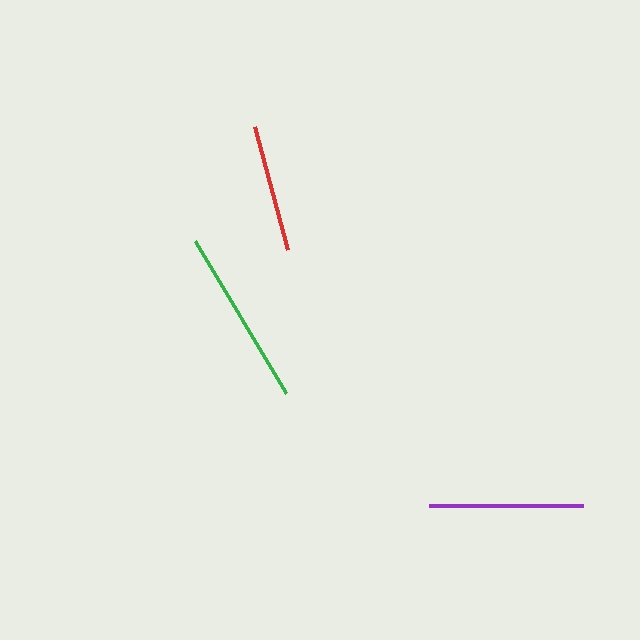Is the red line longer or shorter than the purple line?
The purple line is longer than the red line.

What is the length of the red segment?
The red segment is approximately 127 pixels long.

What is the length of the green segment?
The green segment is approximately 177 pixels long.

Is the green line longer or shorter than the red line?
The green line is longer than the red line.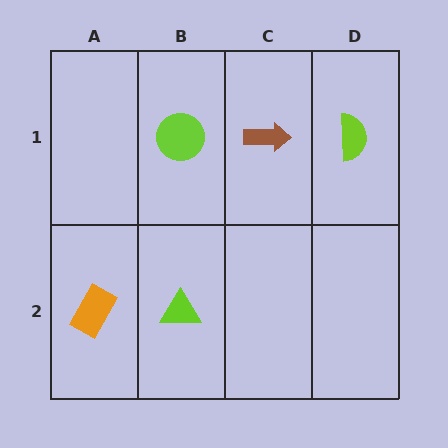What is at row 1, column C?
A brown arrow.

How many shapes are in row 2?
2 shapes.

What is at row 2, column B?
A lime triangle.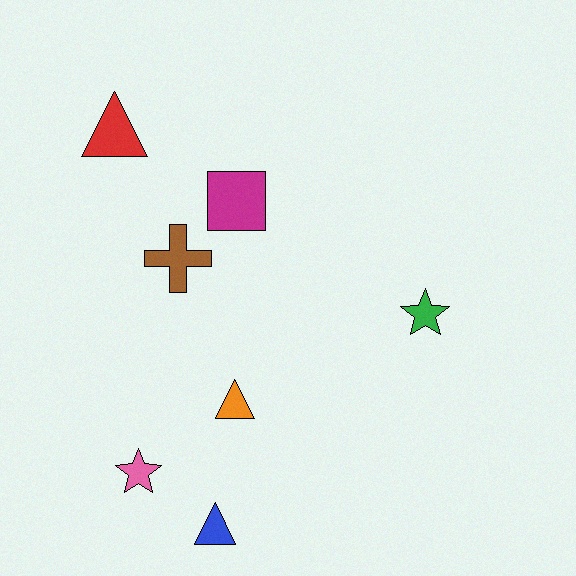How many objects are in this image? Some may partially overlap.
There are 7 objects.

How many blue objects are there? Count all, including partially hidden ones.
There is 1 blue object.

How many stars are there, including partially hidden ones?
There are 2 stars.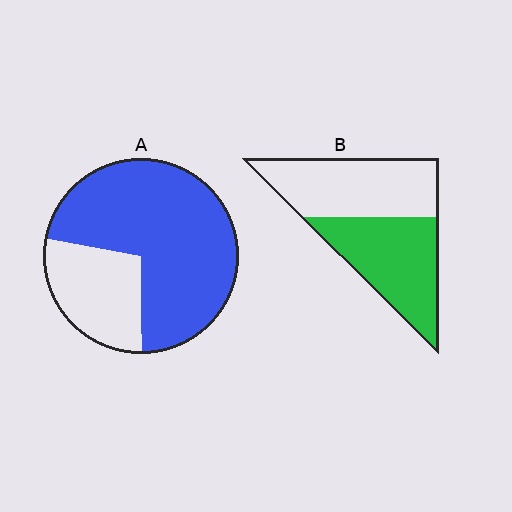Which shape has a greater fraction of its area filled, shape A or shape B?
Shape A.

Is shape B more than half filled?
Roughly half.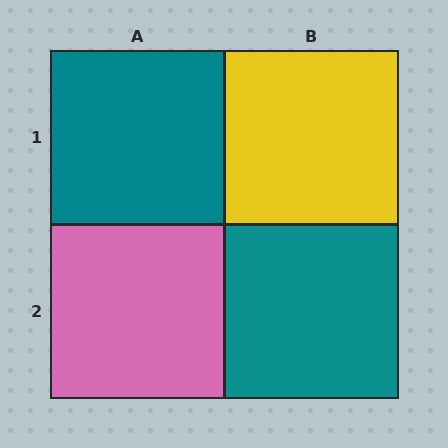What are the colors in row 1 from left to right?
Teal, yellow.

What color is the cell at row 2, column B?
Teal.